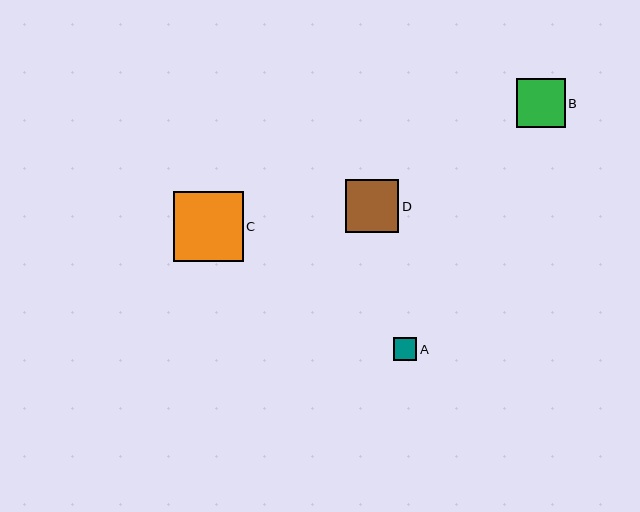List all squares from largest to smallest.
From largest to smallest: C, D, B, A.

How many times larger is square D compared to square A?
Square D is approximately 2.3 times the size of square A.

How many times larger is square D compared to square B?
Square D is approximately 1.1 times the size of square B.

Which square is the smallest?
Square A is the smallest with a size of approximately 23 pixels.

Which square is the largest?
Square C is the largest with a size of approximately 70 pixels.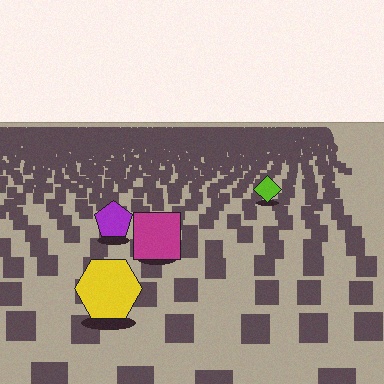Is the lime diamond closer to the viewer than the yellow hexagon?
No. The yellow hexagon is closer — you can tell from the texture gradient: the ground texture is coarser near it.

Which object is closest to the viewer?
The yellow hexagon is closest. The texture marks near it are larger and more spread out.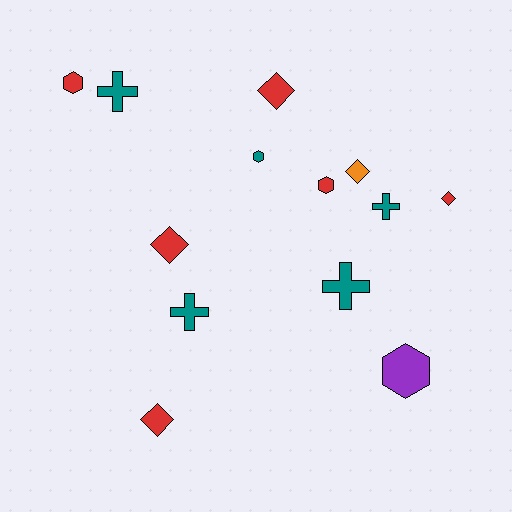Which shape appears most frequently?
Diamond, with 5 objects.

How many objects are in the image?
There are 13 objects.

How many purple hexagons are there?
There is 1 purple hexagon.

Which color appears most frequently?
Red, with 6 objects.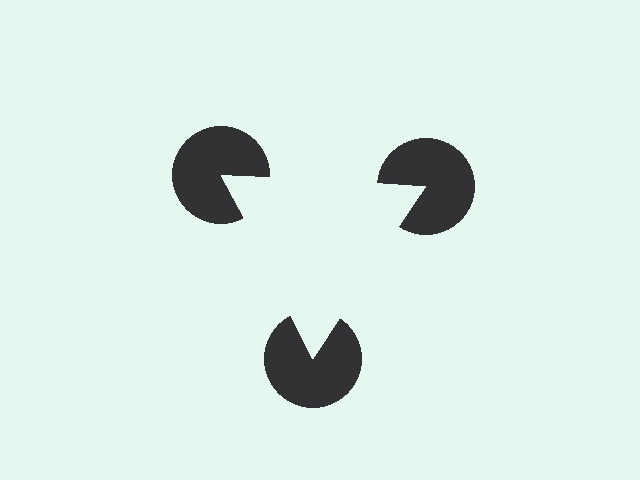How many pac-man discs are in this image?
There are 3 — one at each vertex of the illusory triangle.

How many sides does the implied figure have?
3 sides.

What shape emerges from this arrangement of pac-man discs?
An illusory triangle — its edges are inferred from the aligned wedge cuts in the pac-man discs, not physically drawn.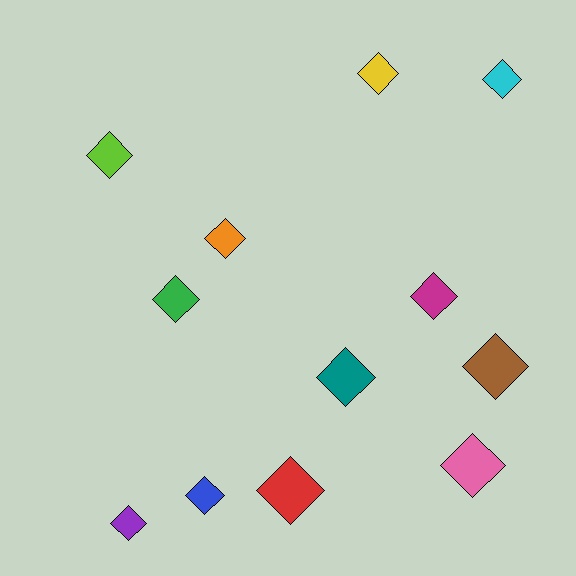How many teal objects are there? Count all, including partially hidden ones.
There is 1 teal object.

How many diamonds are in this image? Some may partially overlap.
There are 12 diamonds.